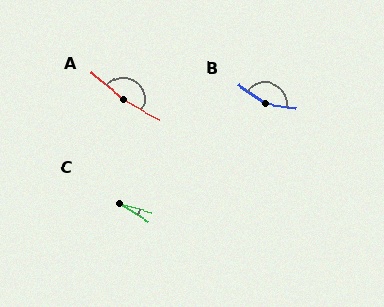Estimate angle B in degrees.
Approximately 151 degrees.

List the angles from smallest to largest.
C (17°), B (151°), A (167°).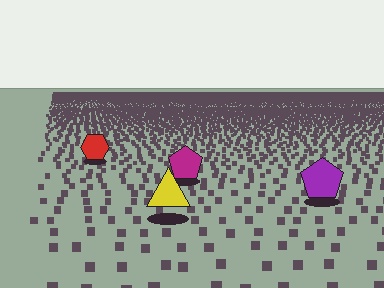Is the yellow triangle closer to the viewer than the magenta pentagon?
Yes. The yellow triangle is closer — you can tell from the texture gradient: the ground texture is coarser near it.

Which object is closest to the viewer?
The yellow triangle is closest. The texture marks near it are larger and more spread out.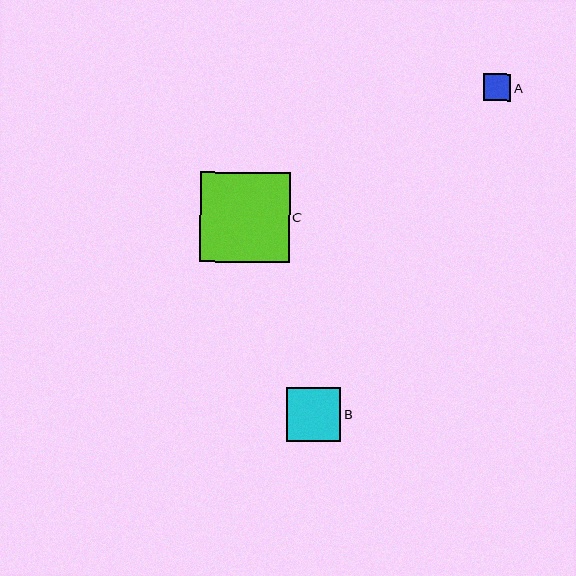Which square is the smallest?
Square A is the smallest with a size of approximately 27 pixels.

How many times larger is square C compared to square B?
Square C is approximately 1.6 times the size of square B.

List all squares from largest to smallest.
From largest to smallest: C, B, A.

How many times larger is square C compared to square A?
Square C is approximately 3.3 times the size of square A.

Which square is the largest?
Square C is the largest with a size of approximately 90 pixels.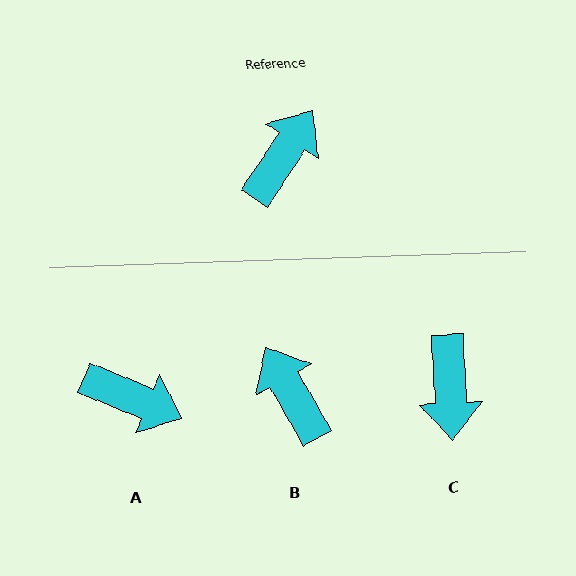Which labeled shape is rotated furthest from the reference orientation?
C, about 144 degrees away.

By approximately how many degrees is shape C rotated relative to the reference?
Approximately 144 degrees clockwise.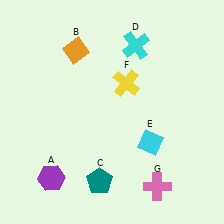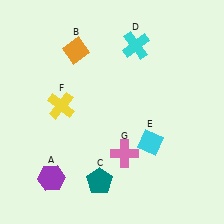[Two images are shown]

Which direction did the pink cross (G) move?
The pink cross (G) moved up.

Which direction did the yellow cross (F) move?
The yellow cross (F) moved left.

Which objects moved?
The objects that moved are: the yellow cross (F), the pink cross (G).